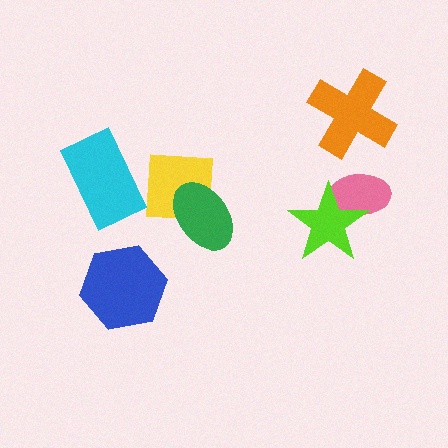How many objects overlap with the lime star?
1 object overlaps with the lime star.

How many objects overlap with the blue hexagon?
0 objects overlap with the blue hexagon.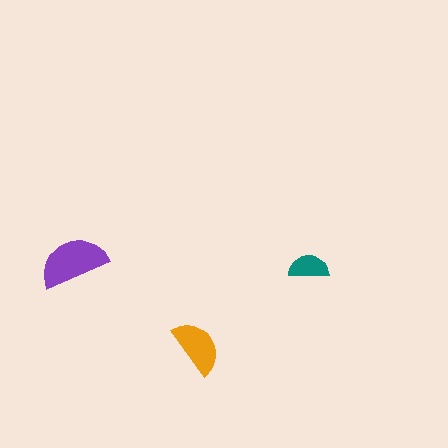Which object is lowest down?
The orange semicircle is bottommost.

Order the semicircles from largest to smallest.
the purple one, the orange one, the teal one.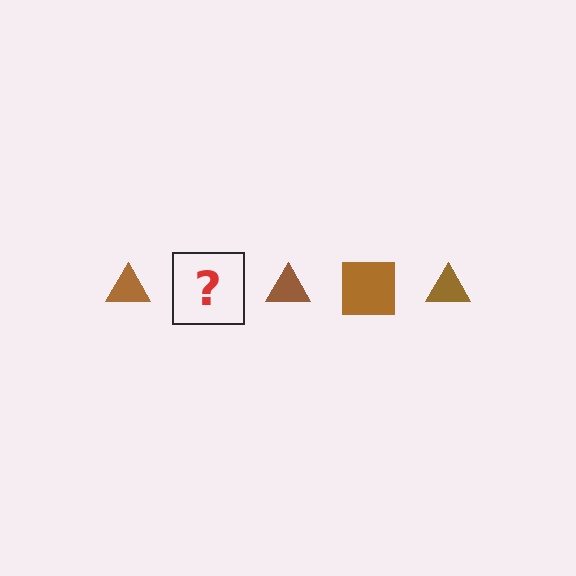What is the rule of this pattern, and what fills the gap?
The rule is that the pattern cycles through triangle, square shapes in brown. The gap should be filled with a brown square.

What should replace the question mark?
The question mark should be replaced with a brown square.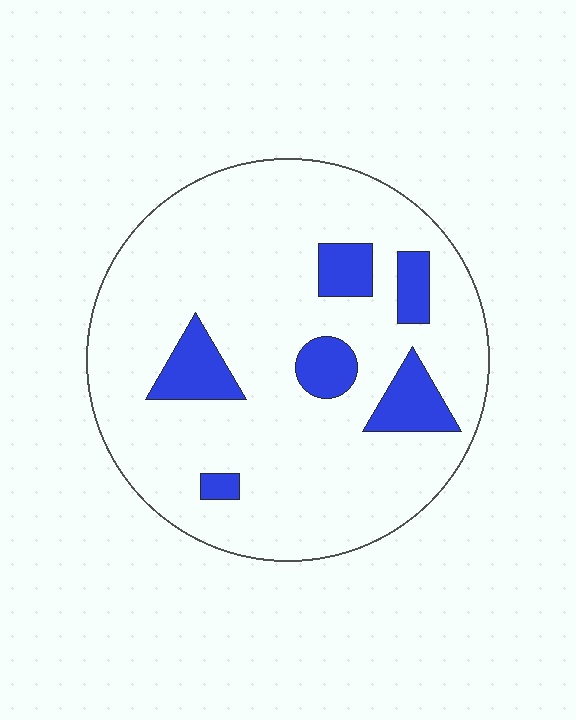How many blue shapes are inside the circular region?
6.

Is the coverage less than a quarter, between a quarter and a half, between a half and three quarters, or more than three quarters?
Less than a quarter.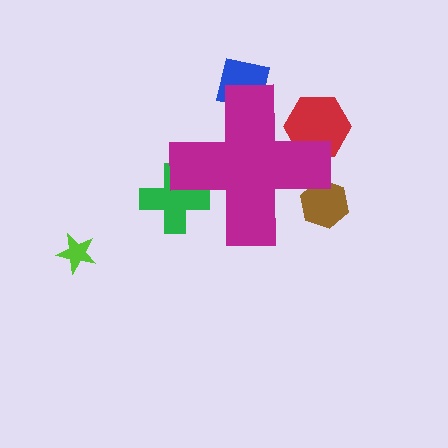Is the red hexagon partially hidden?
Yes, the red hexagon is partially hidden behind the magenta cross.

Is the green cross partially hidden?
Yes, the green cross is partially hidden behind the magenta cross.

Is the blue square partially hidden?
Yes, the blue square is partially hidden behind the magenta cross.